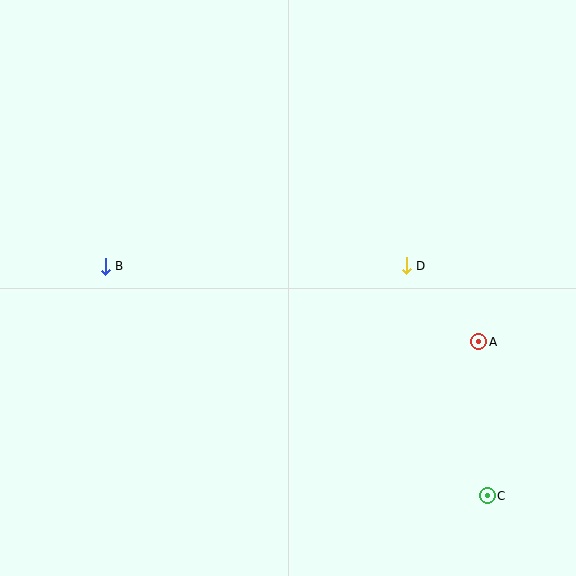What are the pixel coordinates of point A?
Point A is at (479, 342).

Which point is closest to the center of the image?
Point D at (406, 266) is closest to the center.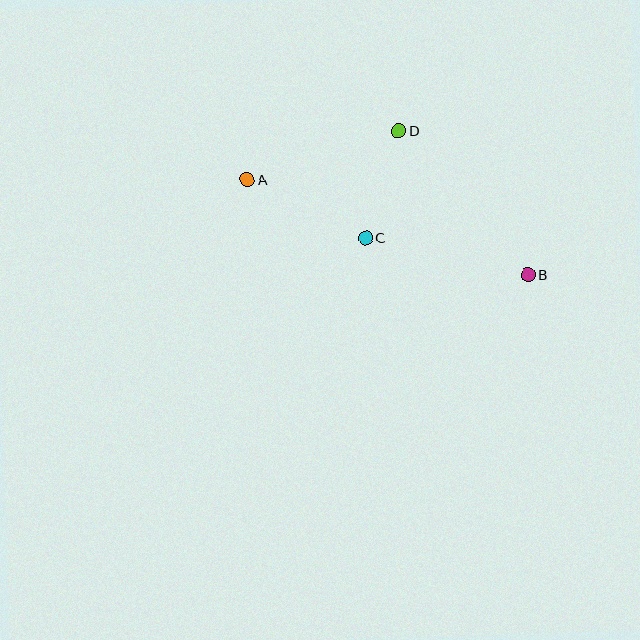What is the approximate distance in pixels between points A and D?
The distance between A and D is approximately 159 pixels.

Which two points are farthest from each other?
Points A and B are farthest from each other.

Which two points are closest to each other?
Points C and D are closest to each other.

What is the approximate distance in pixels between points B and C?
The distance between B and C is approximately 166 pixels.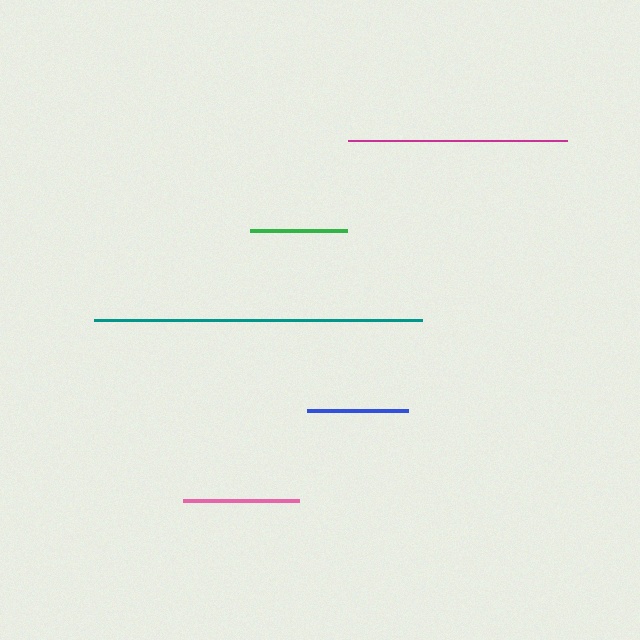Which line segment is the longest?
The teal line is the longest at approximately 328 pixels.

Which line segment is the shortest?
The green line is the shortest at approximately 97 pixels.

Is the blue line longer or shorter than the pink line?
The pink line is longer than the blue line.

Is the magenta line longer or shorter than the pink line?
The magenta line is longer than the pink line.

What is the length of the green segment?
The green segment is approximately 97 pixels long.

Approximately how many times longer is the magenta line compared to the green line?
The magenta line is approximately 2.2 times the length of the green line.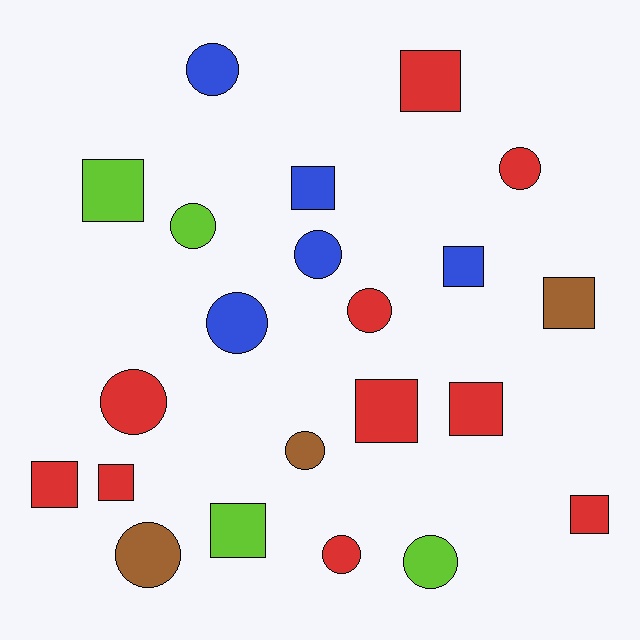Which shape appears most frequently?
Circle, with 11 objects.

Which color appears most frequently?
Red, with 10 objects.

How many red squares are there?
There are 6 red squares.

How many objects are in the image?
There are 22 objects.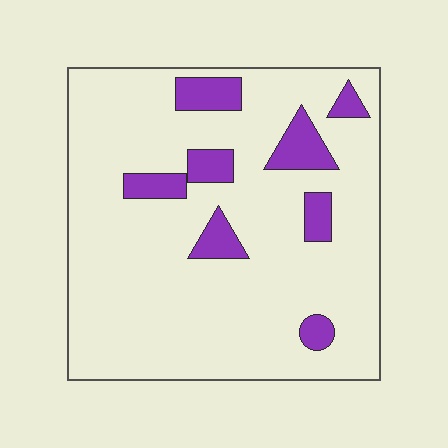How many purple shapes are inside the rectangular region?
8.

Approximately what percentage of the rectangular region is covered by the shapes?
Approximately 15%.